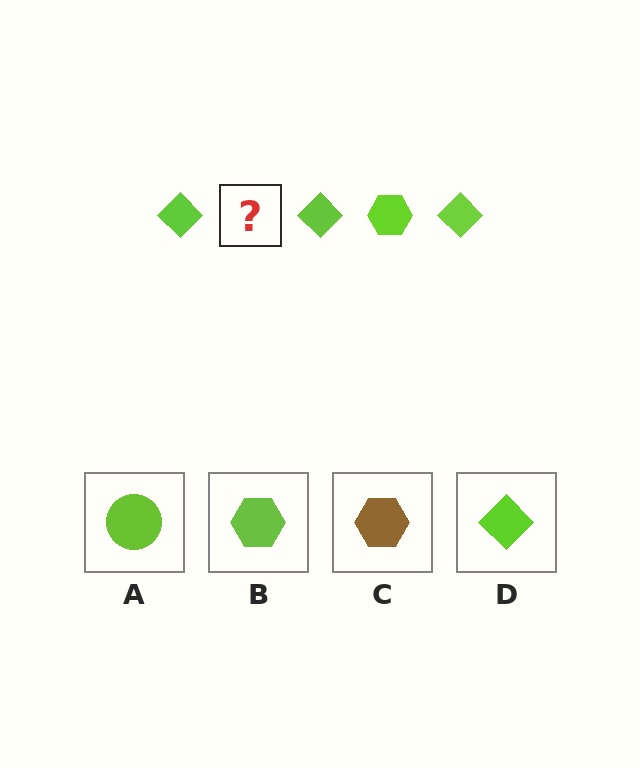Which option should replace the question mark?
Option B.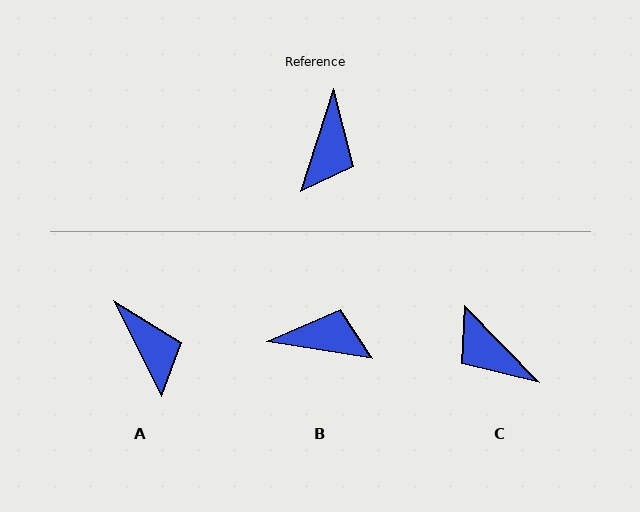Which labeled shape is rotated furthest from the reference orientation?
C, about 117 degrees away.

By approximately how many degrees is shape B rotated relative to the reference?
Approximately 99 degrees counter-clockwise.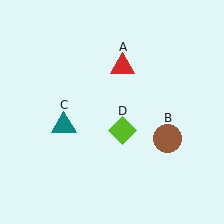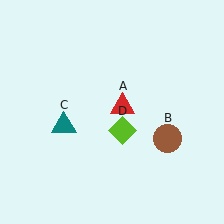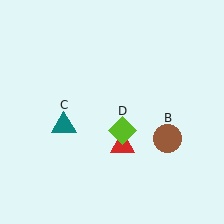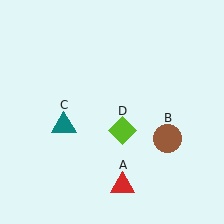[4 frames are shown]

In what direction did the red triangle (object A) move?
The red triangle (object A) moved down.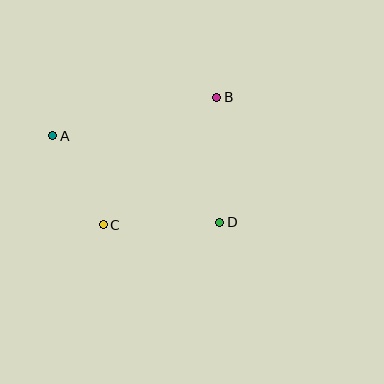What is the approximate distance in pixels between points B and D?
The distance between B and D is approximately 125 pixels.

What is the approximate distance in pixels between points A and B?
The distance between A and B is approximately 169 pixels.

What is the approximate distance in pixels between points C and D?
The distance between C and D is approximately 117 pixels.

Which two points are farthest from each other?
Points A and D are farthest from each other.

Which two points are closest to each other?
Points A and C are closest to each other.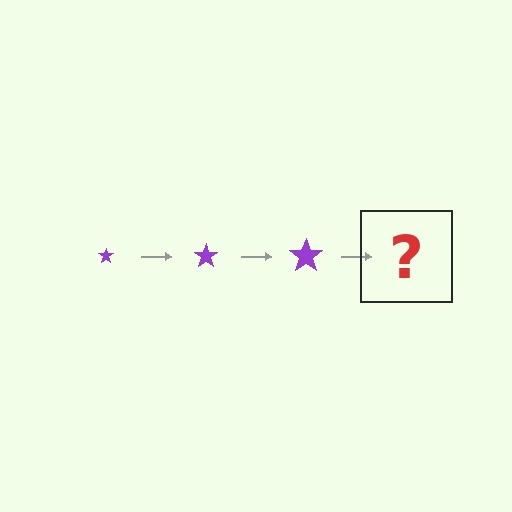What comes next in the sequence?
The next element should be a purple star, larger than the previous one.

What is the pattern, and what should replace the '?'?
The pattern is that the star gets progressively larger each step. The '?' should be a purple star, larger than the previous one.